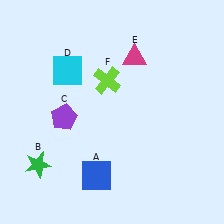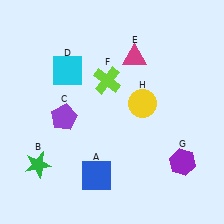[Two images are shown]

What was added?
A purple hexagon (G), a yellow circle (H) were added in Image 2.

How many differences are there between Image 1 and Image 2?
There are 2 differences between the two images.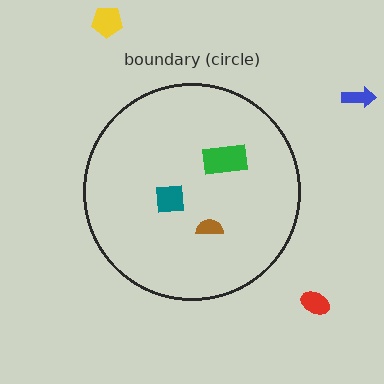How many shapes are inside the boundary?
3 inside, 3 outside.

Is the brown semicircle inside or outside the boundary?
Inside.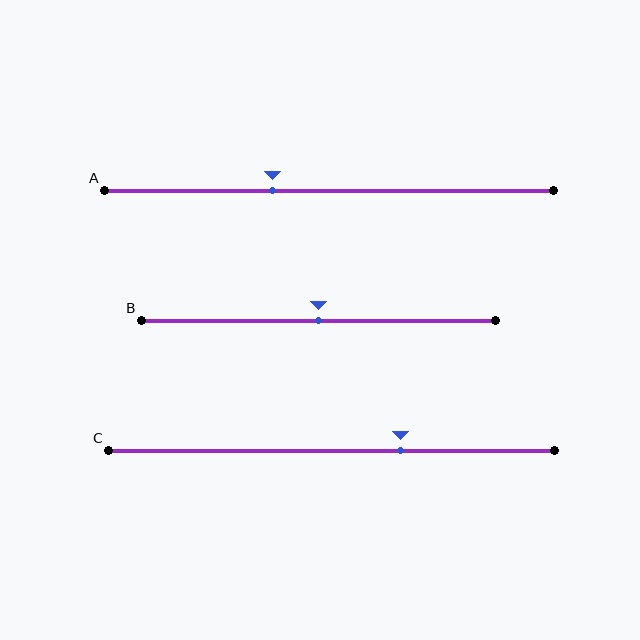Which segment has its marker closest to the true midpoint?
Segment B has its marker closest to the true midpoint.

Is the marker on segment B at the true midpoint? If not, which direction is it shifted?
Yes, the marker on segment B is at the true midpoint.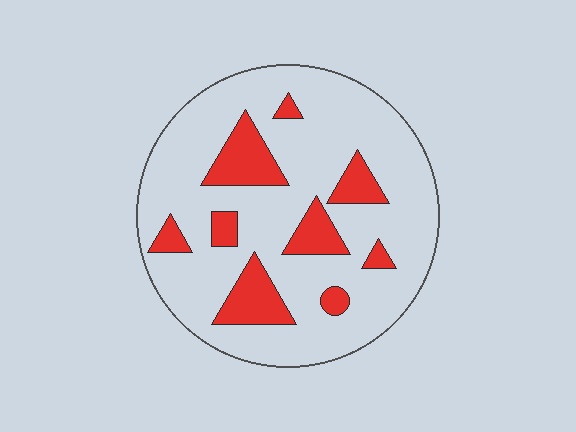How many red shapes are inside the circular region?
9.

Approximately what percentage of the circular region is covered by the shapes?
Approximately 20%.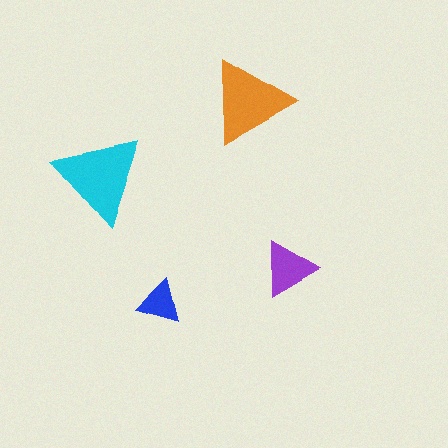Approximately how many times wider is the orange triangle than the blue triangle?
About 2 times wider.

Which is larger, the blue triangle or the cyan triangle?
The cyan one.